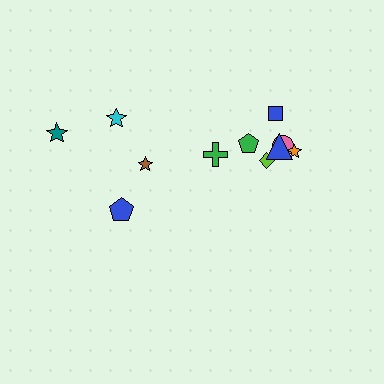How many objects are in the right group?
There are 7 objects.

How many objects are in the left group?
There are 4 objects.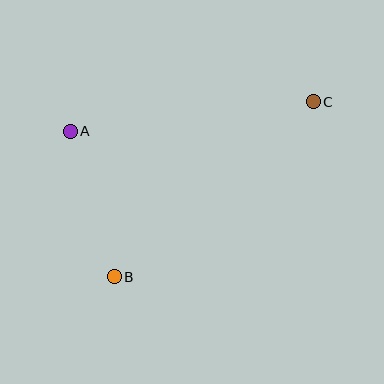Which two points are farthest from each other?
Points B and C are farthest from each other.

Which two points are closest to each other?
Points A and B are closest to each other.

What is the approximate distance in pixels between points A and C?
The distance between A and C is approximately 245 pixels.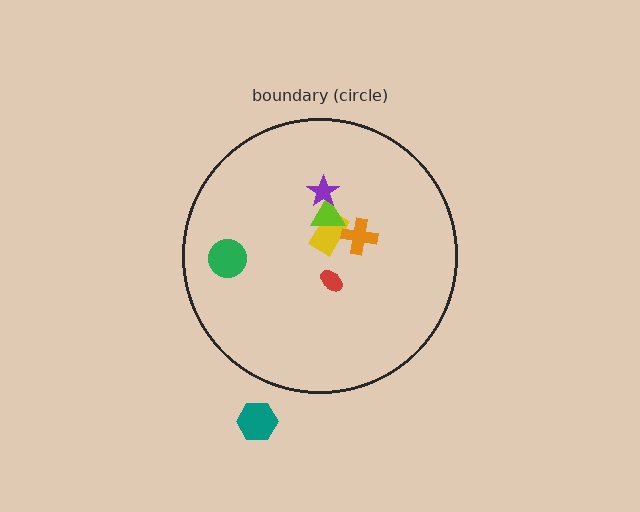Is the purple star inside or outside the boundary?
Inside.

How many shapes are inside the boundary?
6 inside, 1 outside.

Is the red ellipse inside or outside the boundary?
Inside.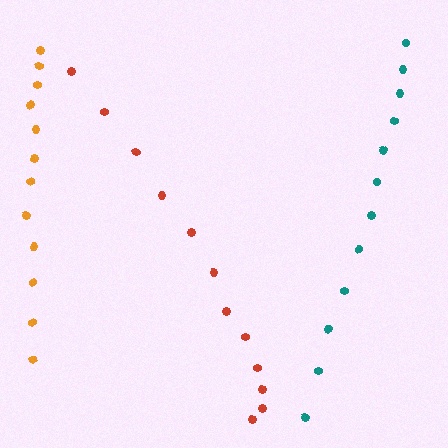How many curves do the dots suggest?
There are 3 distinct paths.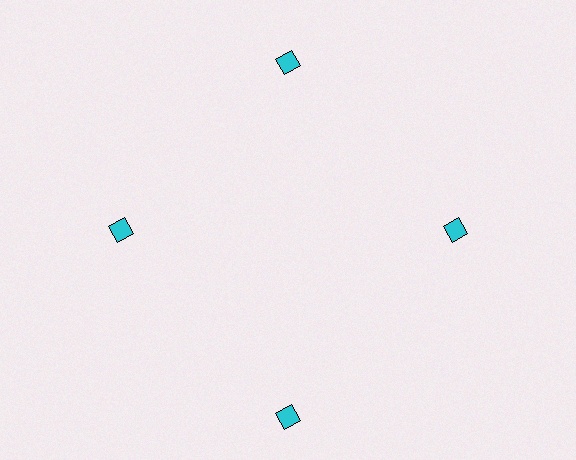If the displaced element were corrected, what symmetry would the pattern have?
It would have 4-fold rotational symmetry — the pattern would map onto itself every 90 degrees.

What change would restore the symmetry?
The symmetry would be restored by moving it inward, back onto the ring so that all 4 diamonds sit at equal angles and equal distance from the center.